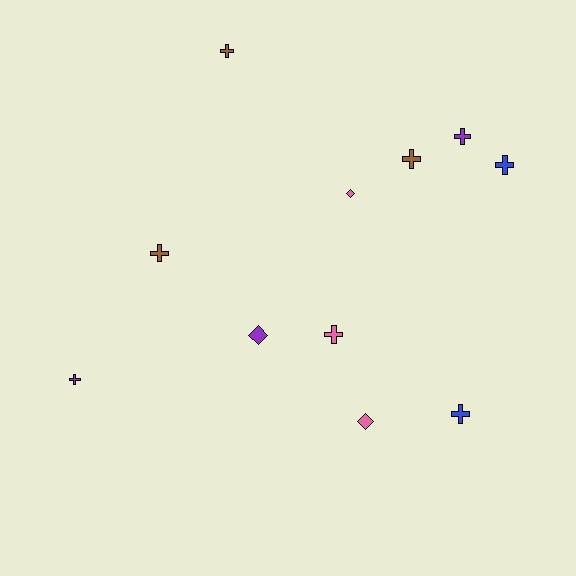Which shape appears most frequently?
Cross, with 8 objects.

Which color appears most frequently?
Brown, with 3 objects.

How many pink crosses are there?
There is 1 pink cross.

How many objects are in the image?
There are 11 objects.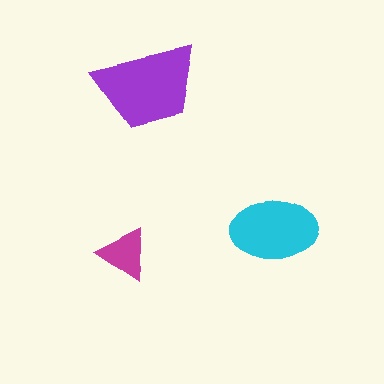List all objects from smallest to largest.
The magenta triangle, the cyan ellipse, the purple trapezoid.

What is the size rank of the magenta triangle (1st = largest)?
3rd.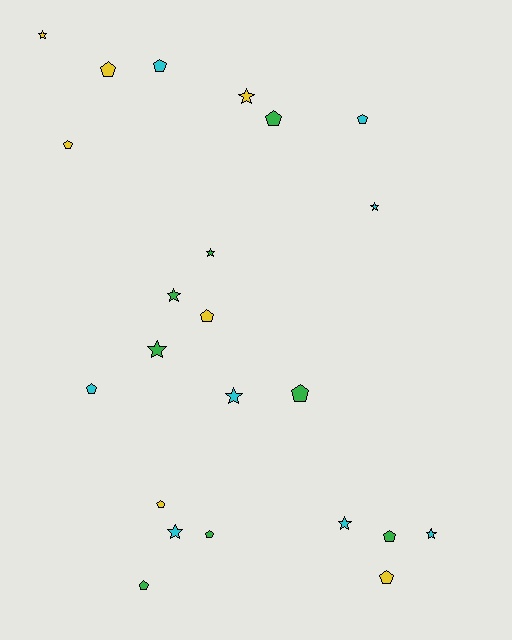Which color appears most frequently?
Green, with 8 objects.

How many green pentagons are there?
There are 5 green pentagons.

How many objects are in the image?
There are 23 objects.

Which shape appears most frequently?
Pentagon, with 13 objects.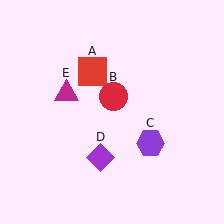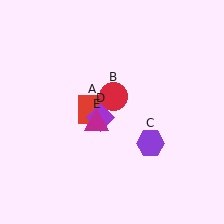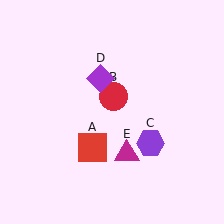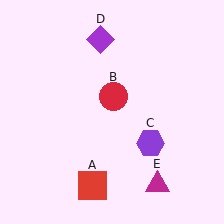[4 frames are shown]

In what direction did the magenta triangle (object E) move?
The magenta triangle (object E) moved down and to the right.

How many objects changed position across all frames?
3 objects changed position: red square (object A), purple diamond (object D), magenta triangle (object E).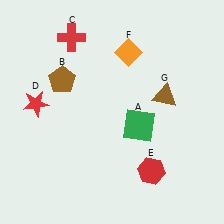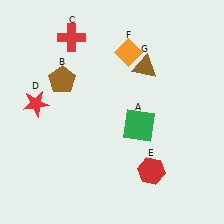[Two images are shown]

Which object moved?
The brown triangle (G) moved up.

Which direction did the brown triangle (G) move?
The brown triangle (G) moved up.